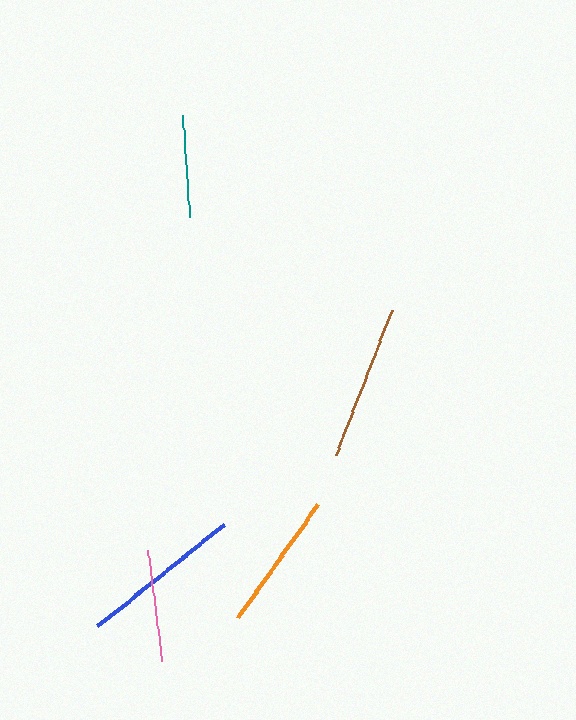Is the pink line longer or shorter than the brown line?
The brown line is longer than the pink line.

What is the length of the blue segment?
The blue segment is approximately 161 pixels long.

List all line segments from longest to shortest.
From longest to shortest: blue, brown, orange, pink, teal.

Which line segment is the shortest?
The teal line is the shortest at approximately 102 pixels.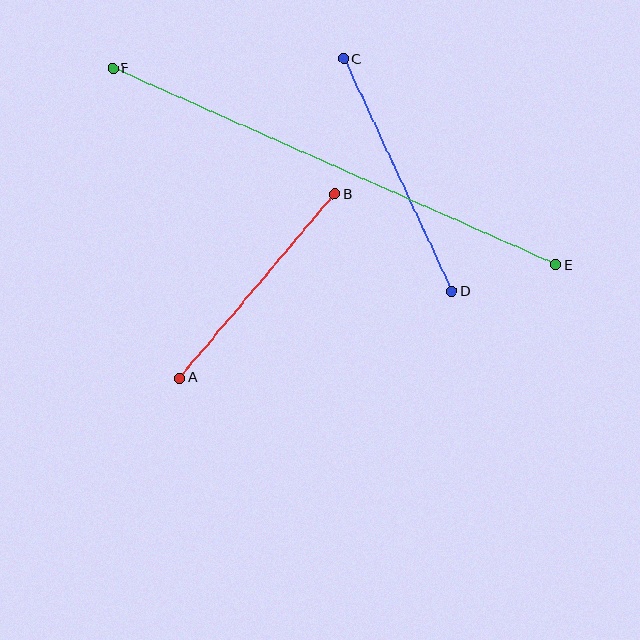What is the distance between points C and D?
The distance is approximately 257 pixels.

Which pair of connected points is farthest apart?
Points E and F are farthest apart.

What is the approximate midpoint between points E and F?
The midpoint is at approximately (334, 167) pixels.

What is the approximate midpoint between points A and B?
The midpoint is at approximately (257, 286) pixels.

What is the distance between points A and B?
The distance is approximately 240 pixels.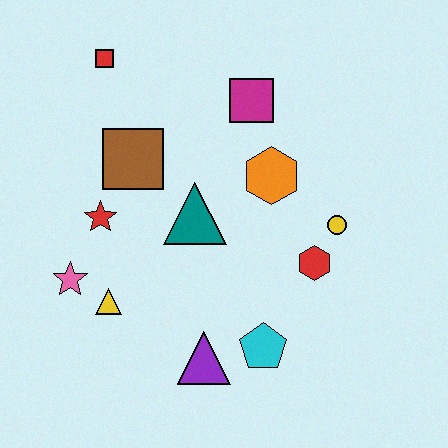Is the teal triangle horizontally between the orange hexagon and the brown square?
Yes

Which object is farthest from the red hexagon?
The red square is farthest from the red hexagon.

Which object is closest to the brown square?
The red star is closest to the brown square.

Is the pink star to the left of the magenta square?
Yes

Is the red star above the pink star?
Yes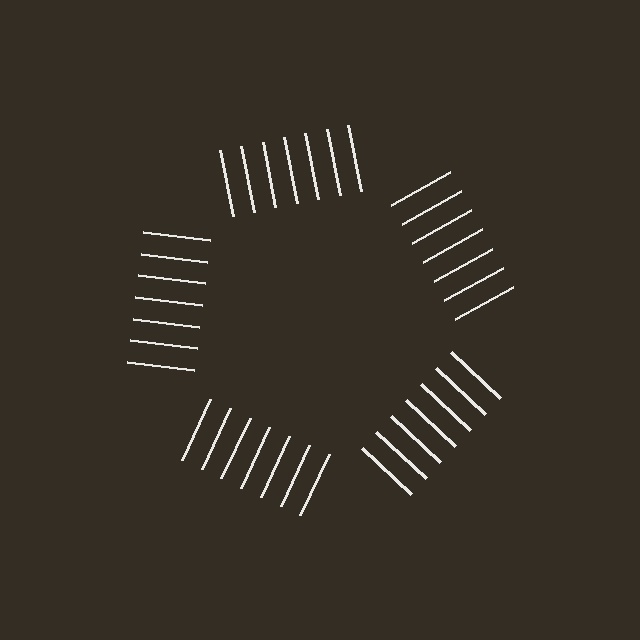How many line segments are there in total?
35 — 7 along each of the 5 edges.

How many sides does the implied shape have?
5 sides — the line-ends trace a pentagon.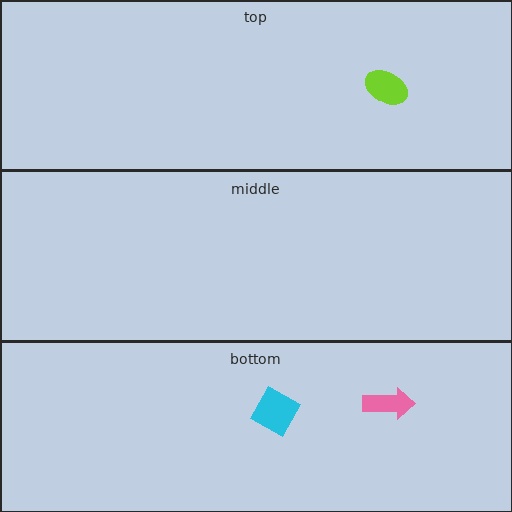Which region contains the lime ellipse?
The top region.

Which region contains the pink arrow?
The bottom region.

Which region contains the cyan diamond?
The bottom region.